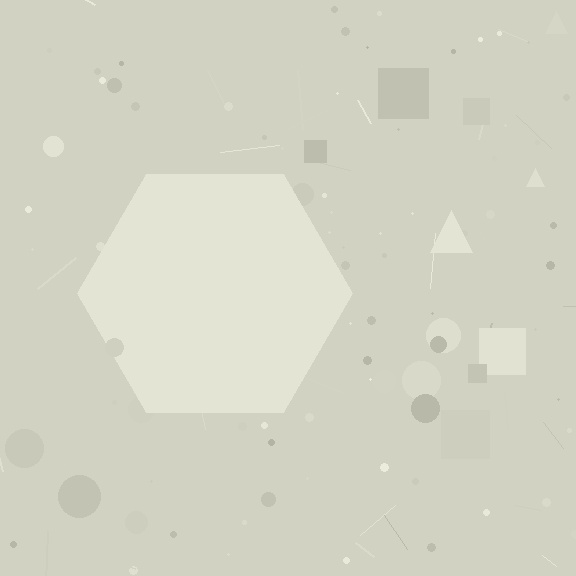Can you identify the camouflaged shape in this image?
The camouflaged shape is a hexagon.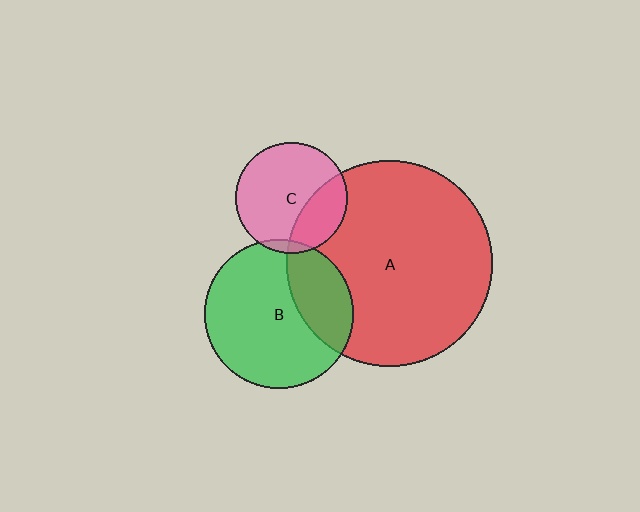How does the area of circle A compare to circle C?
Approximately 3.4 times.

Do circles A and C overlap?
Yes.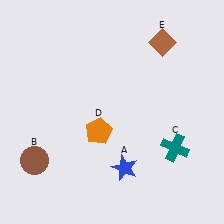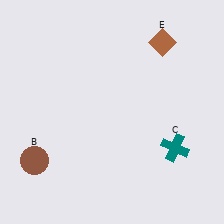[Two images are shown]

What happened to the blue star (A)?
The blue star (A) was removed in Image 2. It was in the bottom-right area of Image 1.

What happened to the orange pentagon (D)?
The orange pentagon (D) was removed in Image 2. It was in the bottom-left area of Image 1.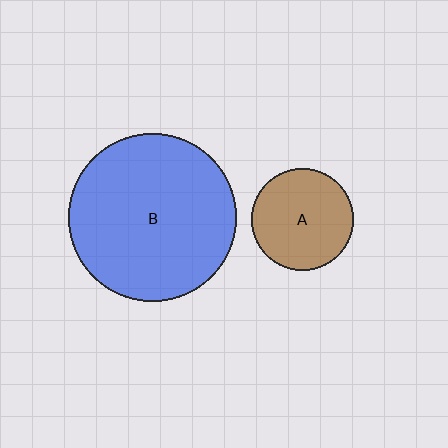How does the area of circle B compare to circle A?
Approximately 2.7 times.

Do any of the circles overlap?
No, none of the circles overlap.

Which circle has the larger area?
Circle B (blue).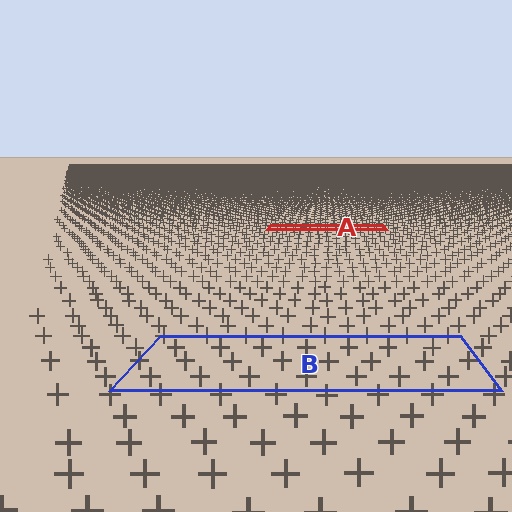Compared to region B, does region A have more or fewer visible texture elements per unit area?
Region A has more texture elements per unit area — they are packed more densely because it is farther away.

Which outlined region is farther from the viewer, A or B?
Region A is farther from the viewer — the texture elements inside it appear smaller and more densely packed.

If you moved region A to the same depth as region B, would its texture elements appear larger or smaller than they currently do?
They would appear larger. At a closer depth, the same texture elements are projected at a bigger on-screen size.